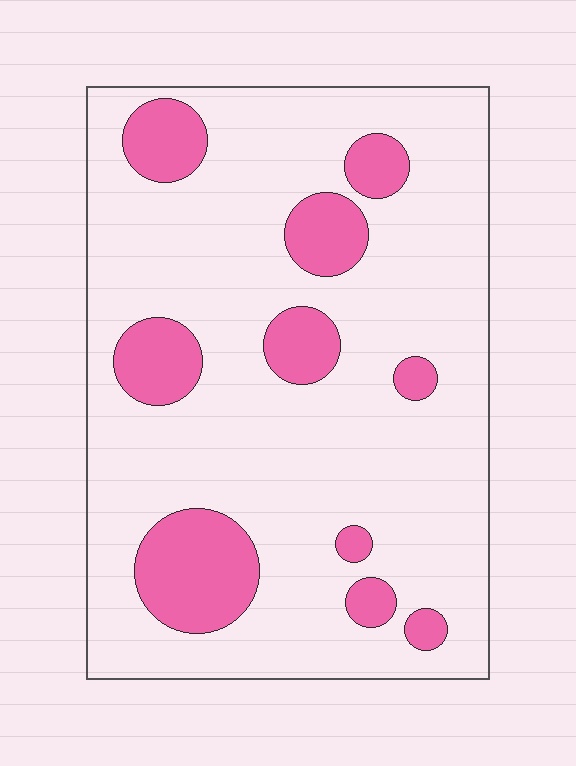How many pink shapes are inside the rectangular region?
10.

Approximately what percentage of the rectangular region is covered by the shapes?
Approximately 20%.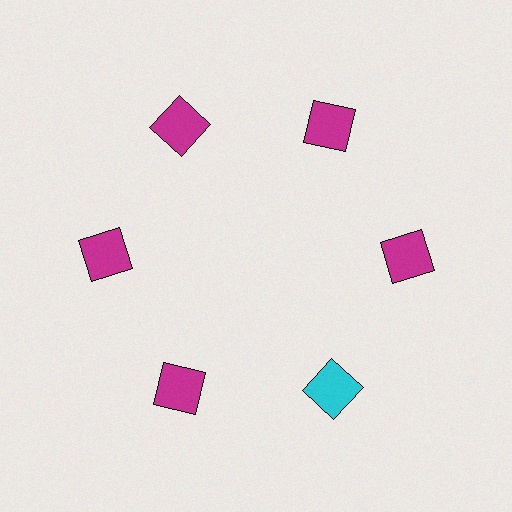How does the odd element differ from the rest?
It has a different color: cyan instead of magenta.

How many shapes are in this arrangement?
There are 6 shapes arranged in a ring pattern.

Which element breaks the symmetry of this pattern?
The cyan square at roughly the 5 o'clock position breaks the symmetry. All other shapes are magenta squares.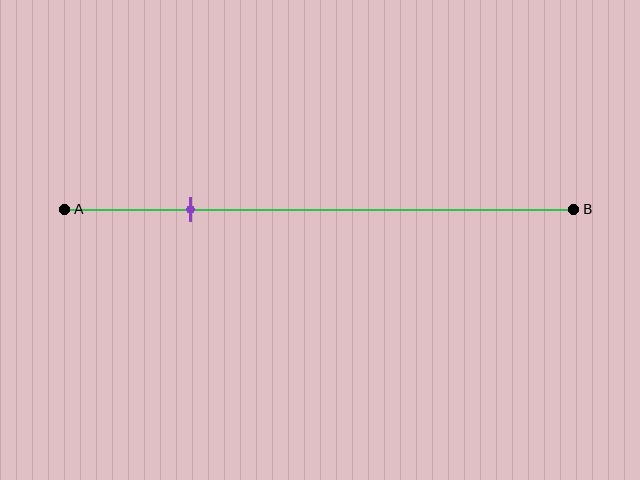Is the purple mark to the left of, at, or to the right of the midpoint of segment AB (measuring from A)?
The purple mark is to the left of the midpoint of segment AB.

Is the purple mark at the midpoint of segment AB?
No, the mark is at about 25% from A, not at the 50% midpoint.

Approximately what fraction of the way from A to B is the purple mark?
The purple mark is approximately 25% of the way from A to B.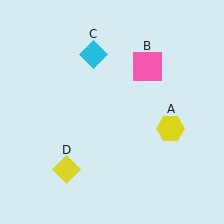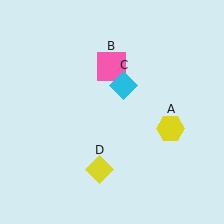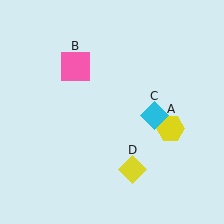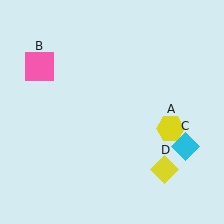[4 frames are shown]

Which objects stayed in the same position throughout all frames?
Yellow hexagon (object A) remained stationary.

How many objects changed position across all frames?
3 objects changed position: pink square (object B), cyan diamond (object C), yellow diamond (object D).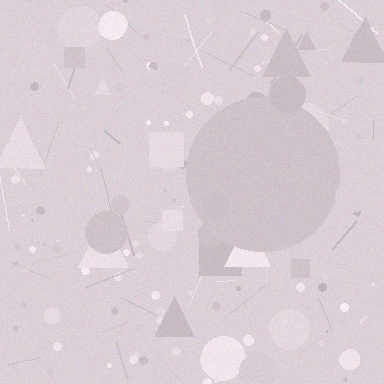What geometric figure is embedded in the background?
A circle is embedded in the background.